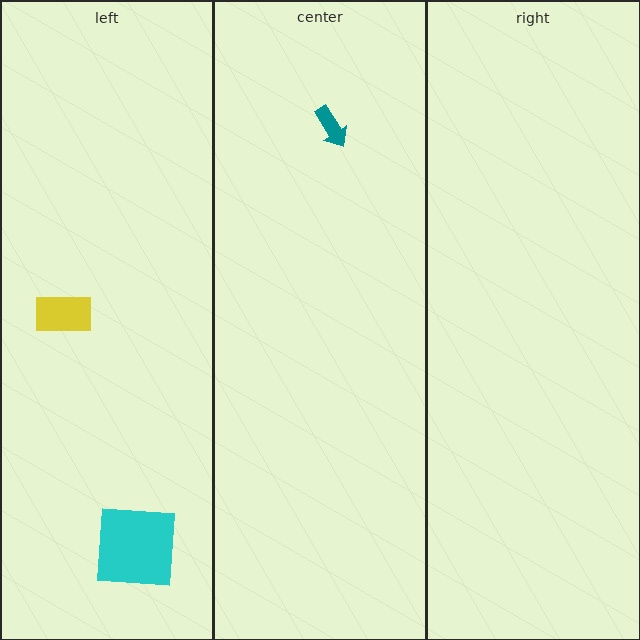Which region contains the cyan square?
The left region.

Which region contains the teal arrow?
The center region.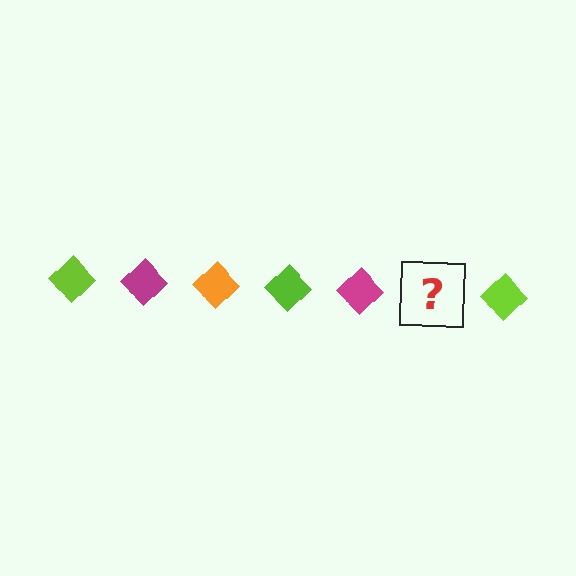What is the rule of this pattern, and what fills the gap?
The rule is that the pattern cycles through lime, magenta, orange diamonds. The gap should be filled with an orange diamond.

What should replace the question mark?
The question mark should be replaced with an orange diamond.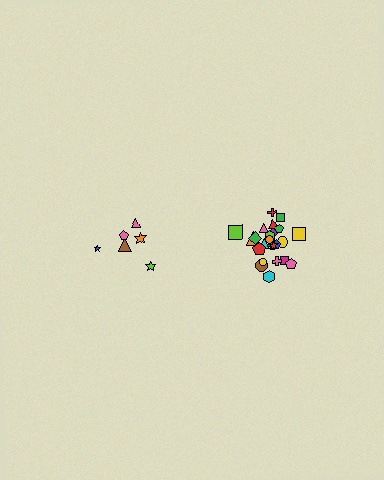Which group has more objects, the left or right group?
The right group.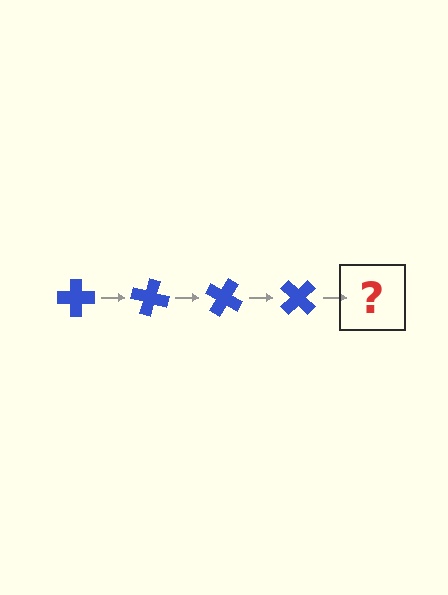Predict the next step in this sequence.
The next step is a blue cross rotated 60 degrees.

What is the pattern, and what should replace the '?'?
The pattern is that the cross rotates 15 degrees each step. The '?' should be a blue cross rotated 60 degrees.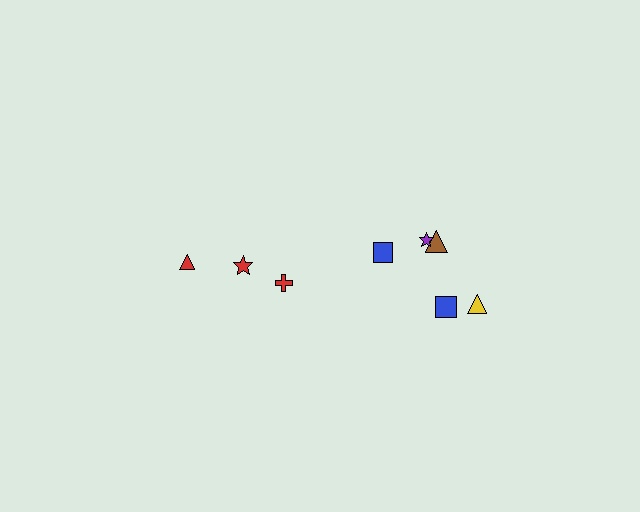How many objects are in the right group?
There are 5 objects.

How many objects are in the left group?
There are 3 objects.